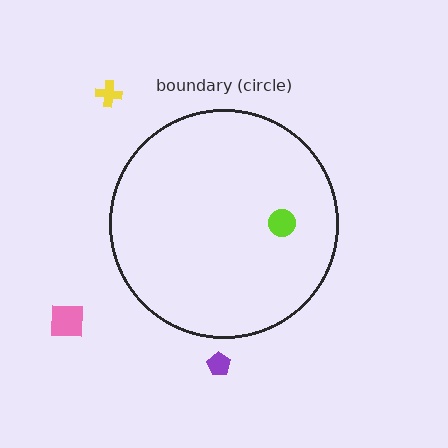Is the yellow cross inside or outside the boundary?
Outside.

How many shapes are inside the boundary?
1 inside, 3 outside.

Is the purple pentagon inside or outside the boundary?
Outside.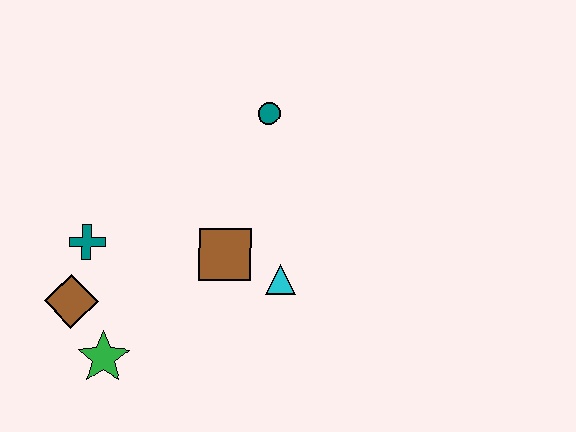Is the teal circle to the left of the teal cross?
No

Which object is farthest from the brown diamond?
The teal circle is farthest from the brown diamond.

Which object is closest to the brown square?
The cyan triangle is closest to the brown square.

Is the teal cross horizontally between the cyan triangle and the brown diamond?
Yes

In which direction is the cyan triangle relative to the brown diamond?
The cyan triangle is to the right of the brown diamond.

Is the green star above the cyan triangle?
No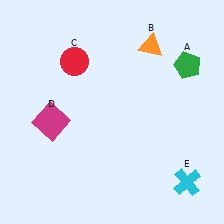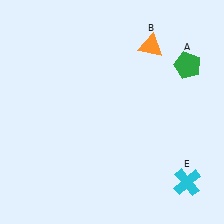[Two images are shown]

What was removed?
The red circle (C), the magenta square (D) were removed in Image 2.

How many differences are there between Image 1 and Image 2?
There are 2 differences between the two images.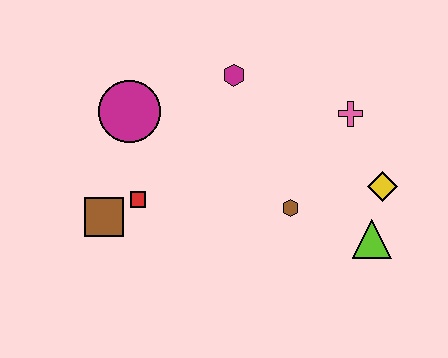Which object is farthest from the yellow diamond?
The brown square is farthest from the yellow diamond.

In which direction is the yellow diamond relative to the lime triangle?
The yellow diamond is above the lime triangle.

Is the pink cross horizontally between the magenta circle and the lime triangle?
Yes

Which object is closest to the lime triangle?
The yellow diamond is closest to the lime triangle.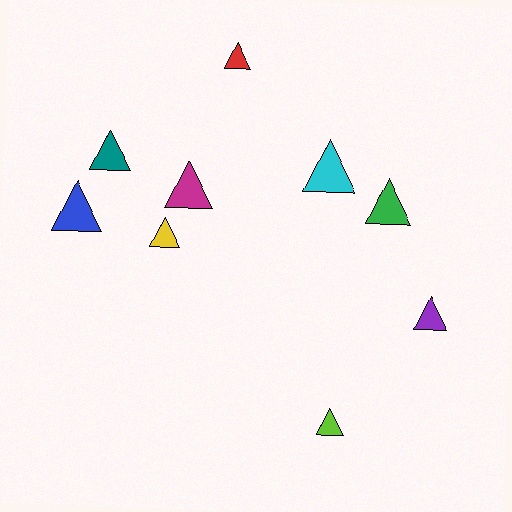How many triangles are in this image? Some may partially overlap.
There are 9 triangles.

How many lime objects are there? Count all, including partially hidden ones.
There is 1 lime object.